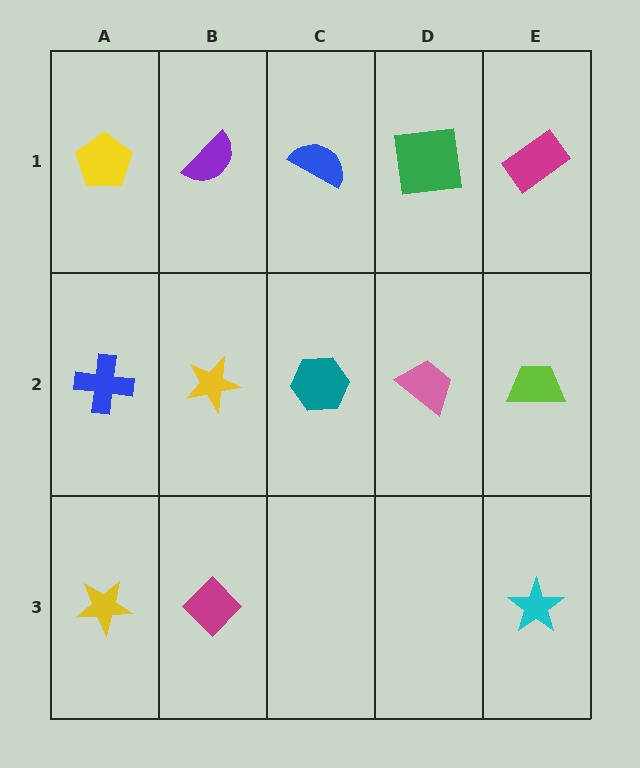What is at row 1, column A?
A yellow pentagon.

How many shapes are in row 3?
3 shapes.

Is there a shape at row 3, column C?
No, that cell is empty.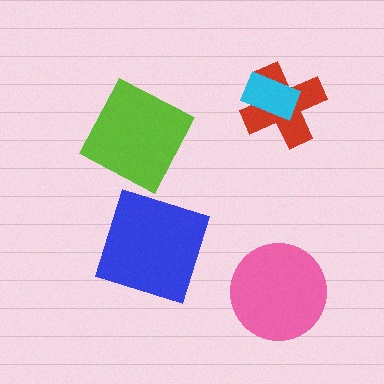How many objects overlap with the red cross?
1 object overlaps with the red cross.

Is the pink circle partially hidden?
No, no other shape covers it.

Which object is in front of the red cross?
The cyan rectangle is in front of the red cross.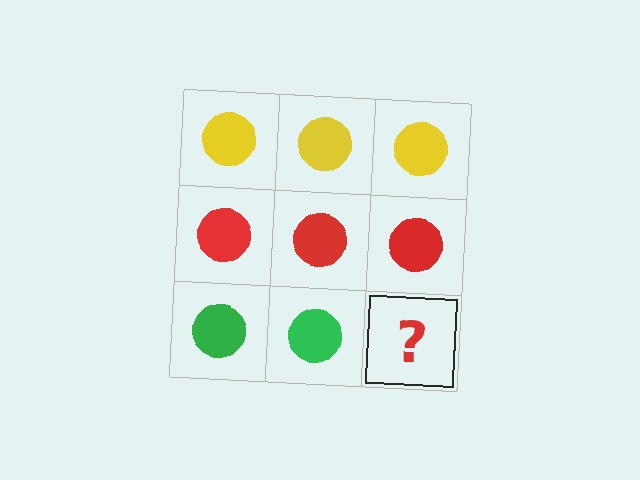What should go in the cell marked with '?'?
The missing cell should contain a green circle.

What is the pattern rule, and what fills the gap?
The rule is that each row has a consistent color. The gap should be filled with a green circle.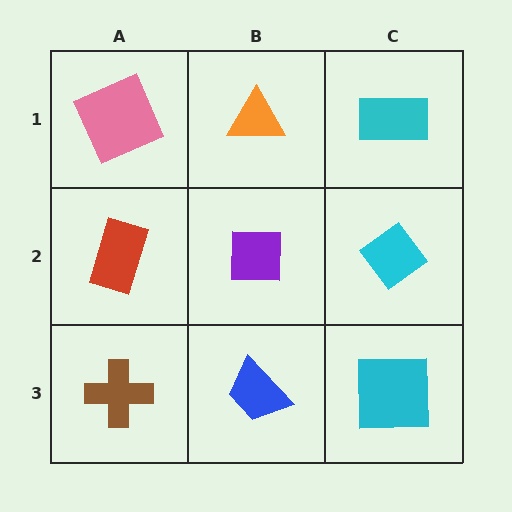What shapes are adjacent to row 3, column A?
A red rectangle (row 2, column A), a blue trapezoid (row 3, column B).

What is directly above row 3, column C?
A cyan diamond.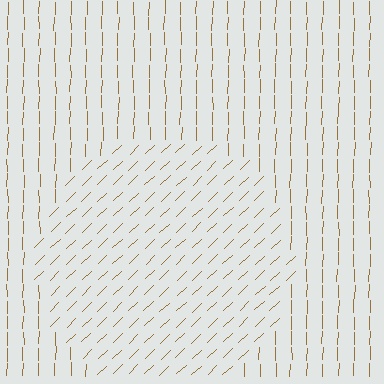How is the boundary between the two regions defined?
The boundary is defined purely by a change in line orientation (approximately 45 degrees difference). All lines are the same color and thickness.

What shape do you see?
I see a circle.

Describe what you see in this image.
The image is filled with small brown line segments. A circle region in the image has lines oriented differently from the surrounding lines, creating a visible texture boundary.